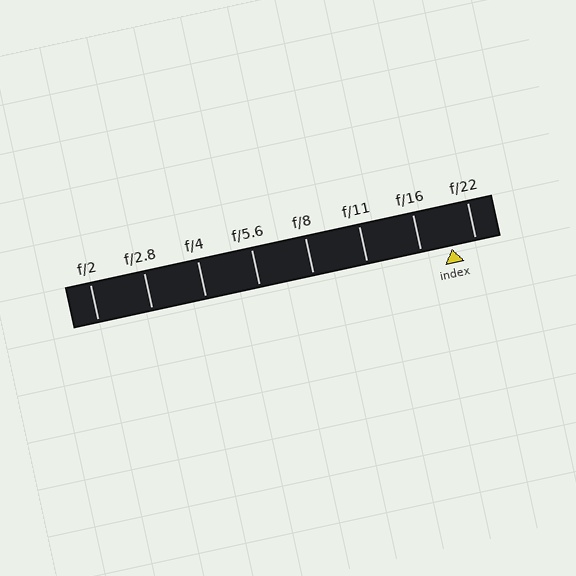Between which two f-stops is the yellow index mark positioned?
The index mark is between f/16 and f/22.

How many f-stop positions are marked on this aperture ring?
There are 8 f-stop positions marked.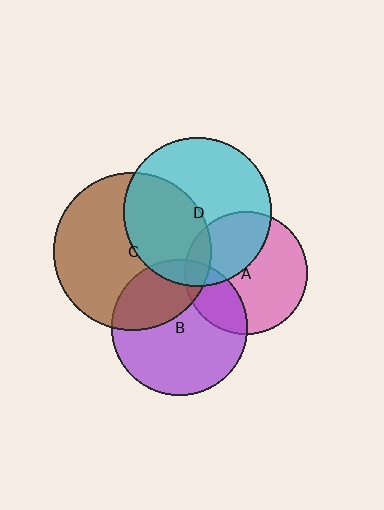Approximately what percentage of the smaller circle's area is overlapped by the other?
Approximately 10%.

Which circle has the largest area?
Circle C (brown).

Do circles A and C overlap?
Yes.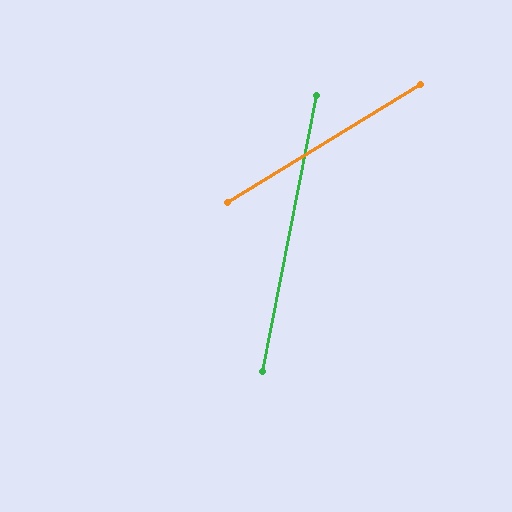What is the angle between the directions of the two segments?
Approximately 47 degrees.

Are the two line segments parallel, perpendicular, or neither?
Neither parallel nor perpendicular — they differ by about 47°.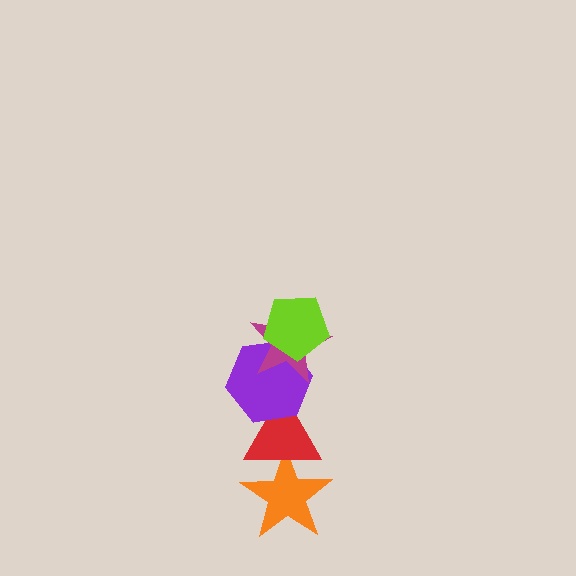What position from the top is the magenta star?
The magenta star is 2nd from the top.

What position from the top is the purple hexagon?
The purple hexagon is 3rd from the top.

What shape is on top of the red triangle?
The purple hexagon is on top of the red triangle.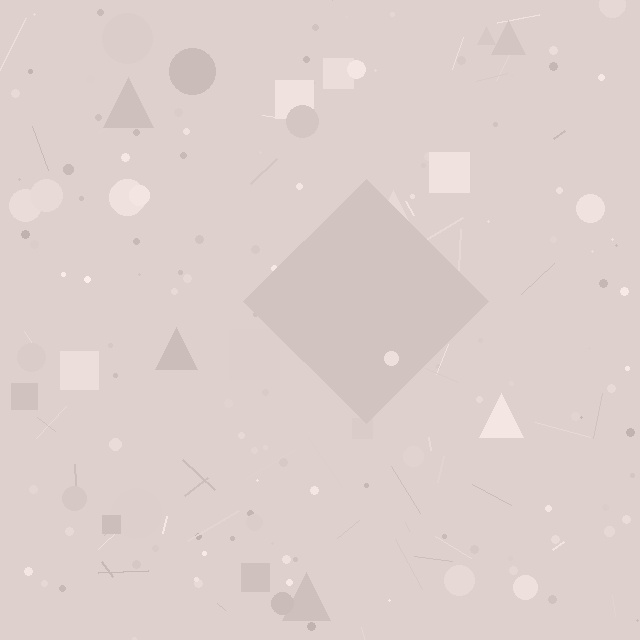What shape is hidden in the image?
A diamond is hidden in the image.